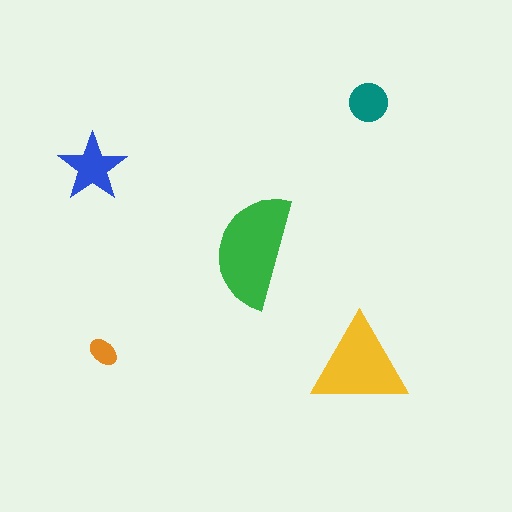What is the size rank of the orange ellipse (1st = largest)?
5th.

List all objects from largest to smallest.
The green semicircle, the yellow triangle, the blue star, the teal circle, the orange ellipse.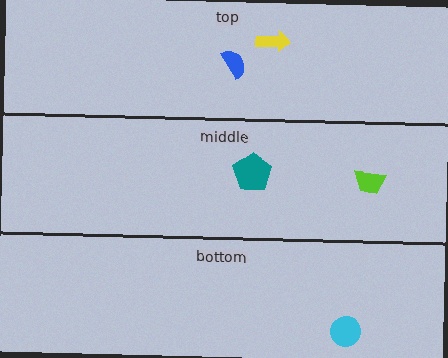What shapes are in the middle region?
The teal pentagon, the lime trapezoid.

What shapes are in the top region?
The blue semicircle, the yellow arrow.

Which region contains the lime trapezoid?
The middle region.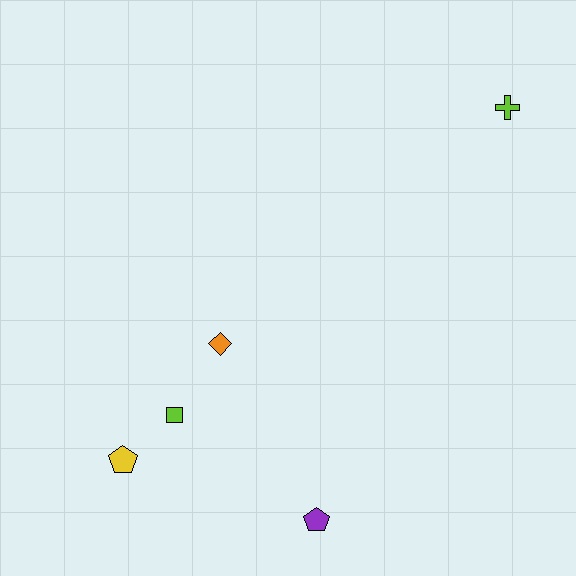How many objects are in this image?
There are 5 objects.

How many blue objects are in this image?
There are no blue objects.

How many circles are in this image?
There are no circles.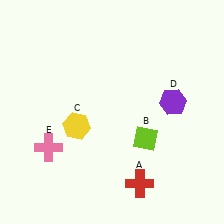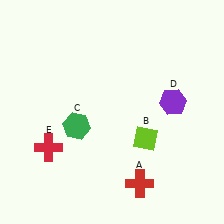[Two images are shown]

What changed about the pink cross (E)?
In Image 1, E is pink. In Image 2, it changed to red.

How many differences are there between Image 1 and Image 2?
There are 2 differences between the two images.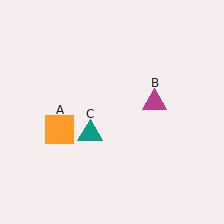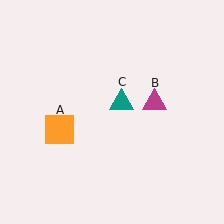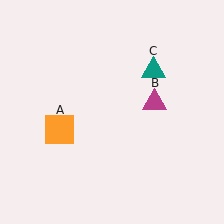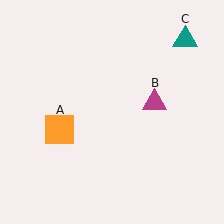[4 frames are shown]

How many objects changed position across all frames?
1 object changed position: teal triangle (object C).